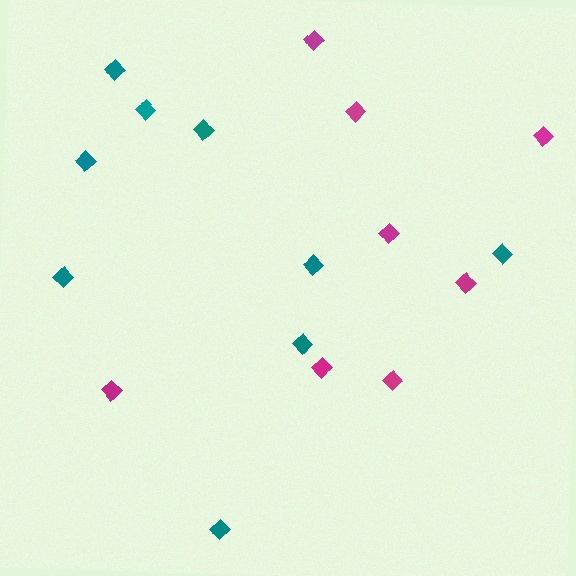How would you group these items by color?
There are 2 groups: one group of teal diamonds (9) and one group of magenta diamonds (8).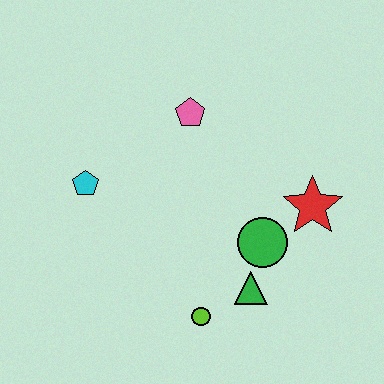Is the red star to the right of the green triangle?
Yes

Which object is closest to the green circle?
The green triangle is closest to the green circle.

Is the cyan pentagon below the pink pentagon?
Yes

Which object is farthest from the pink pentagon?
The lime circle is farthest from the pink pentagon.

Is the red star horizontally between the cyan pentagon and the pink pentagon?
No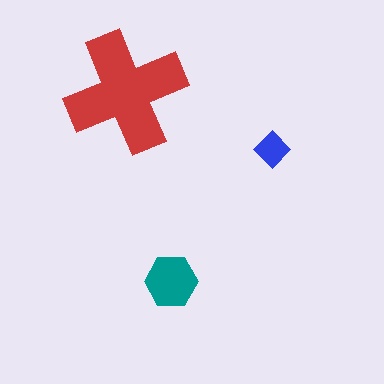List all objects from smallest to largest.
The blue diamond, the teal hexagon, the red cross.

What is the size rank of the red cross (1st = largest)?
1st.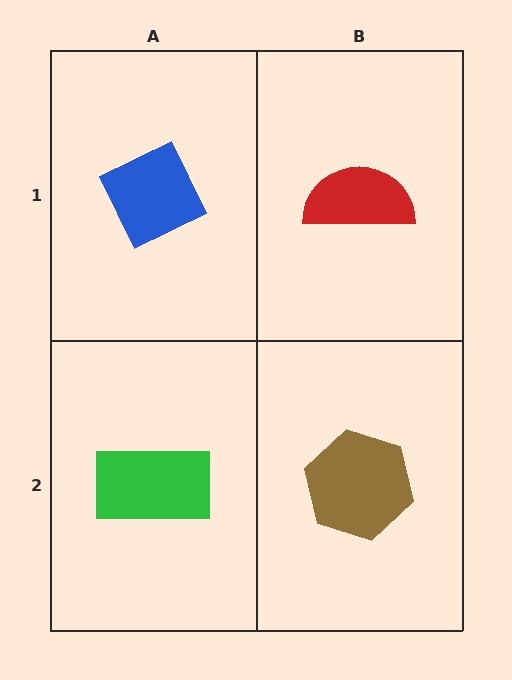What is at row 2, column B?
A brown hexagon.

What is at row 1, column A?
A blue diamond.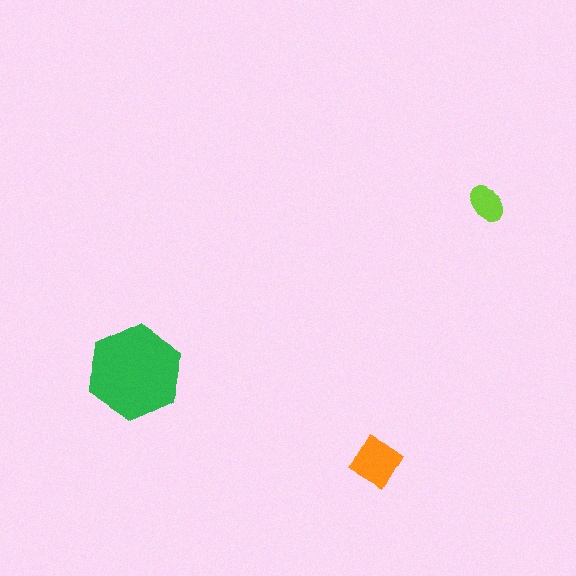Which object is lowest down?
The orange diamond is bottommost.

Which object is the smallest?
The lime ellipse.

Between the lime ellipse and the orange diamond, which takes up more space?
The orange diamond.